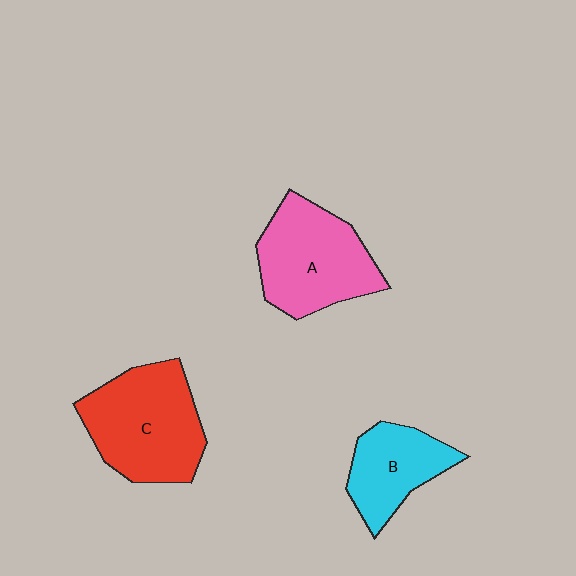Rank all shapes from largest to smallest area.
From largest to smallest: C (red), A (pink), B (cyan).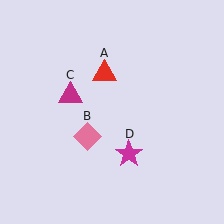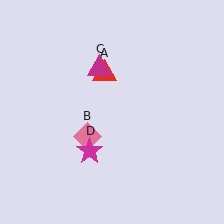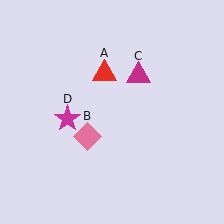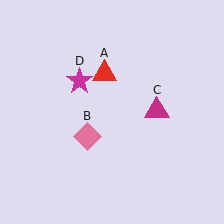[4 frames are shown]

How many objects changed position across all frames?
2 objects changed position: magenta triangle (object C), magenta star (object D).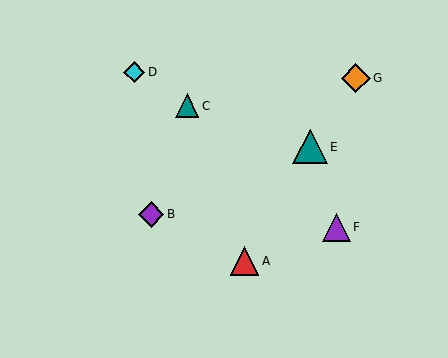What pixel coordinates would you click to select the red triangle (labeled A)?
Click at (244, 261) to select the red triangle A.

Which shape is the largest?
The teal triangle (labeled E) is the largest.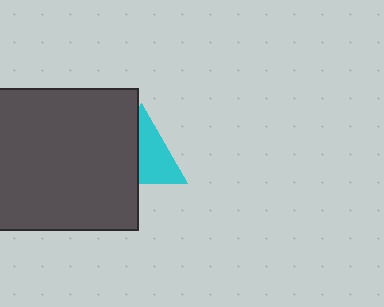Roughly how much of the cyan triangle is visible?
About half of it is visible (roughly 54%).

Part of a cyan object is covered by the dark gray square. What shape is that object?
It is a triangle.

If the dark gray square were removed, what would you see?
You would see the complete cyan triangle.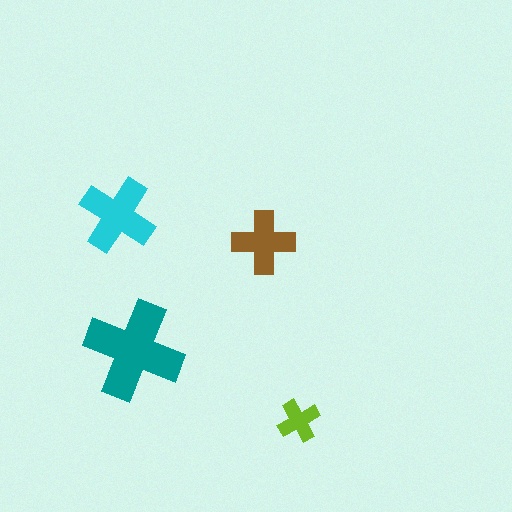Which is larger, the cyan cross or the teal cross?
The teal one.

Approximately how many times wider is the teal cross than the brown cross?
About 1.5 times wider.